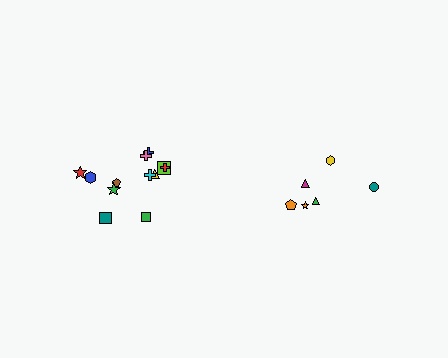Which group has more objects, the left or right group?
The left group.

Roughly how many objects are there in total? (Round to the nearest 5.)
Roughly 20 objects in total.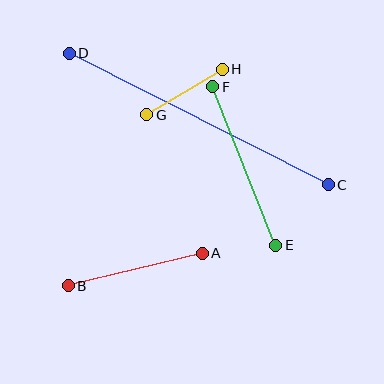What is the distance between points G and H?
The distance is approximately 88 pixels.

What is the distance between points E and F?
The distance is approximately 171 pixels.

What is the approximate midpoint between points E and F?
The midpoint is at approximately (244, 166) pixels.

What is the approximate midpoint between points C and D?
The midpoint is at approximately (199, 119) pixels.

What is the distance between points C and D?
The distance is approximately 291 pixels.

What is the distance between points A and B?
The distance is approximately 138 pixels.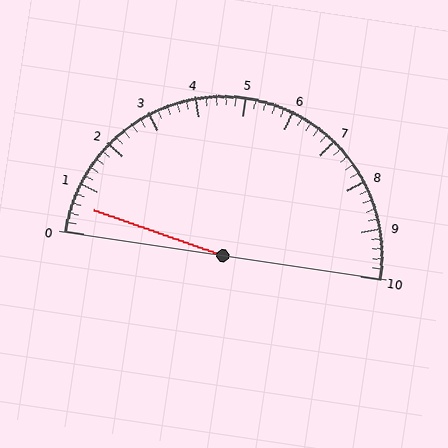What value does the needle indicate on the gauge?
The needle indicates approximately 0.6.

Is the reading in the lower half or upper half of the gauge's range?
The reading is in the lower half of the range (0 to 10).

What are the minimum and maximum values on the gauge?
The gauge ranges from 0 to 10.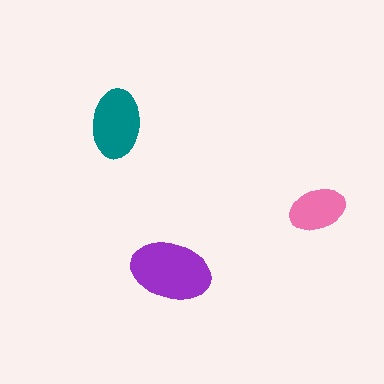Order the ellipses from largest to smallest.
the purple one, the teal one, the pink one.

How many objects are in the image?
There are 3 objects in the image.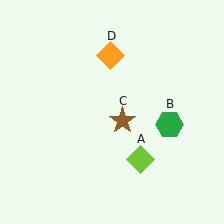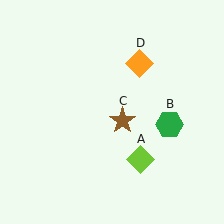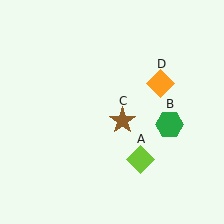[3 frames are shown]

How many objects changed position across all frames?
1 object changed position: orange diamond (object D).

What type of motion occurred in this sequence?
The orange diamond (object D) rotated clockwise around the center of the scene.